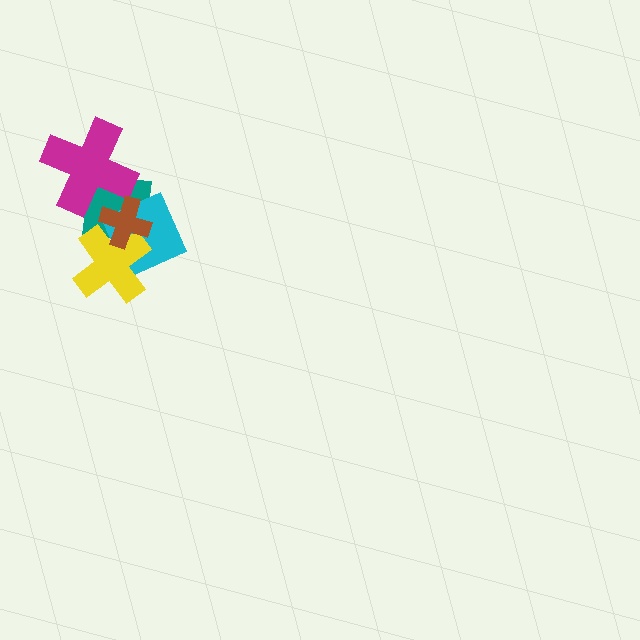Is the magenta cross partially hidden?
Yes, it is partially covered by another shape.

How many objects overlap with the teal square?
4 objects overlap with the teal square.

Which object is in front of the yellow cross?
The brown cross is in front of the yellow cross.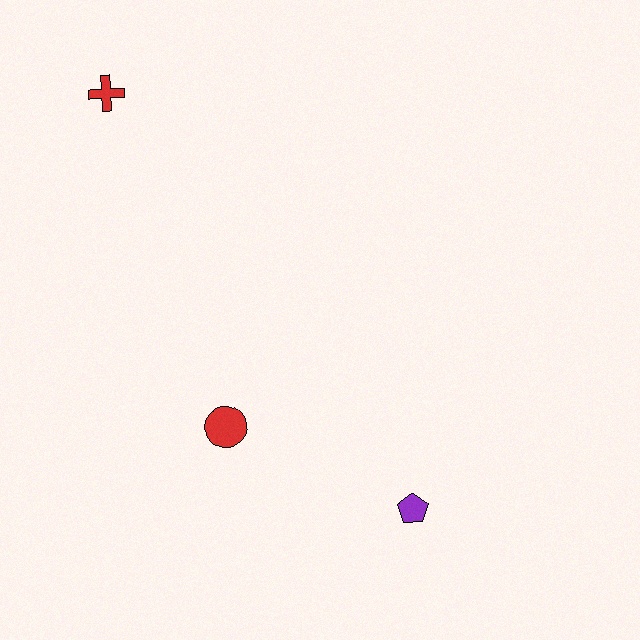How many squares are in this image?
There are no squares.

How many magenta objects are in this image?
There are no magenta objects.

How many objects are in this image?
There are 3 objects.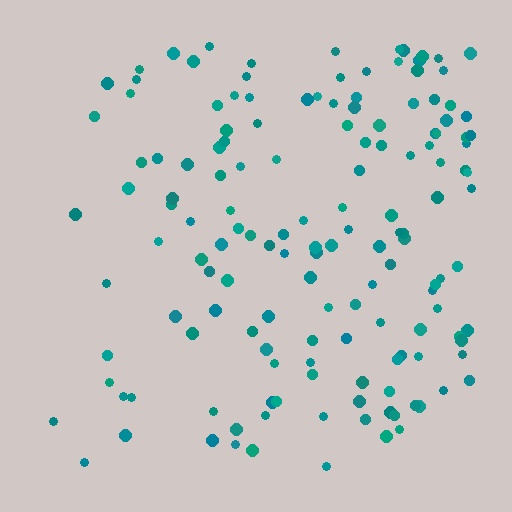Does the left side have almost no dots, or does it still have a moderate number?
Still a moderate number, just noticeably fewer than the right.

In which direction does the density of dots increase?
From left to right, with the right side densest.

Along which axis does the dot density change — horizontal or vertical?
Horizontal.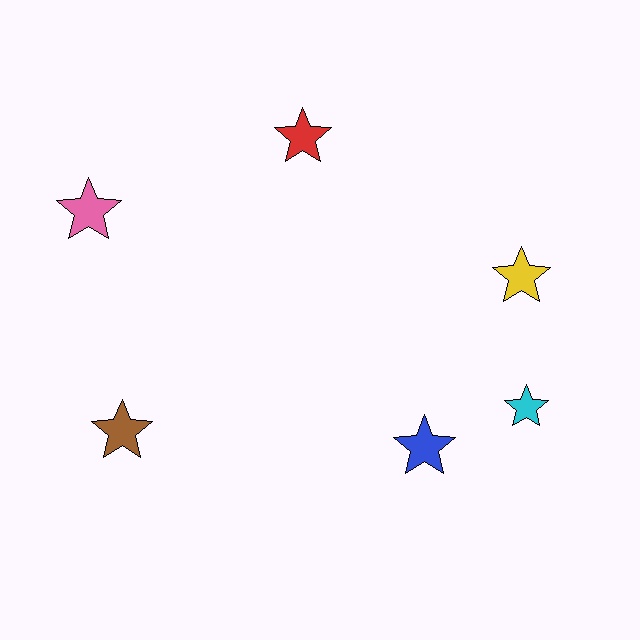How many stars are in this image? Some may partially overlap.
There are 6 stars.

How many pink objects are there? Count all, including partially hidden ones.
There is 1 pink object.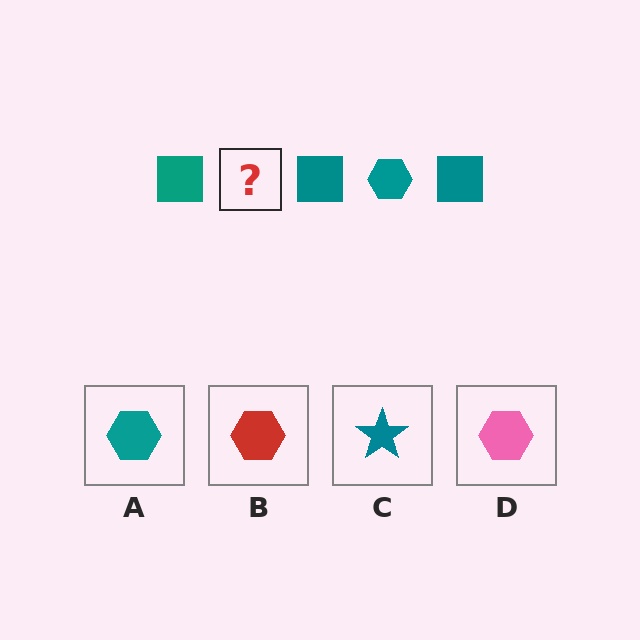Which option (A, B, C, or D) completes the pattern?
A.